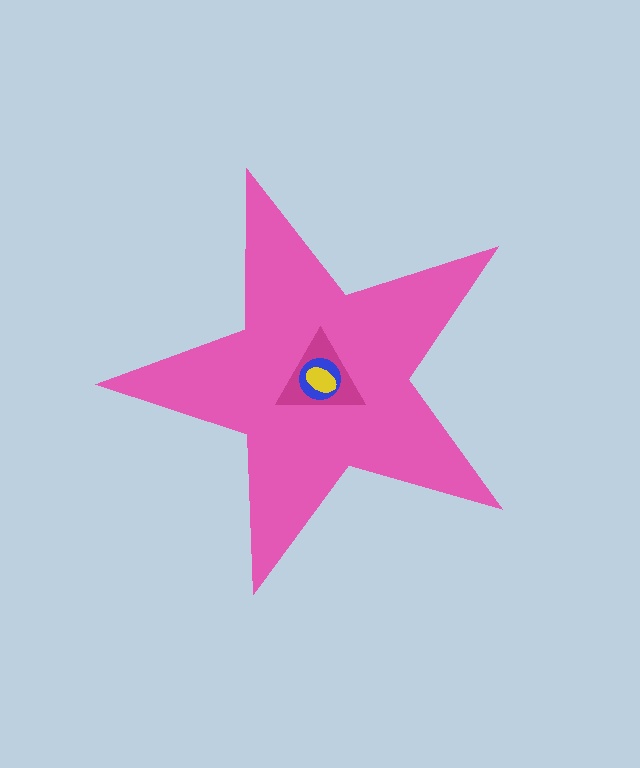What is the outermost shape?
The pink star.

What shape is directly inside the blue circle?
The yellow ellipse.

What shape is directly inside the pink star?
The magenta triangle.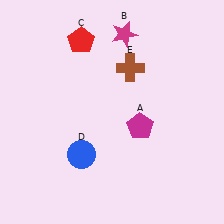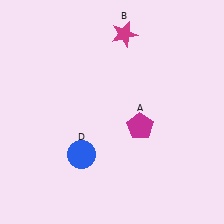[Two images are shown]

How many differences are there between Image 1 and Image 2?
There are 2 differences between the two images.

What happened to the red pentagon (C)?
The red pentagon (C) was removed in Image 2. It was in the top-left area of Image 1.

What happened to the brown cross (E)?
The brown cross (E) was removed in Image 2. It was in the top-right area of Image 1.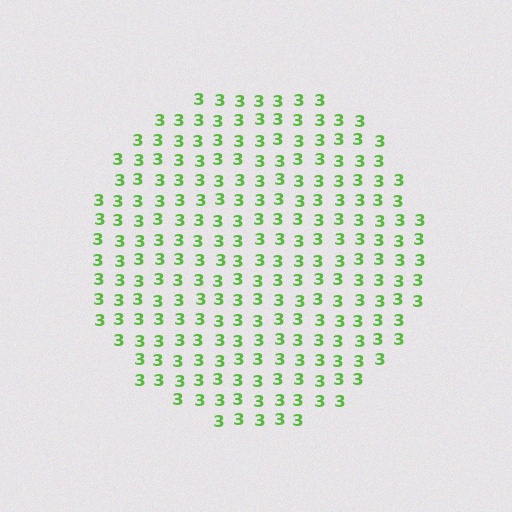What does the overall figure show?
The overall figure shows a circle.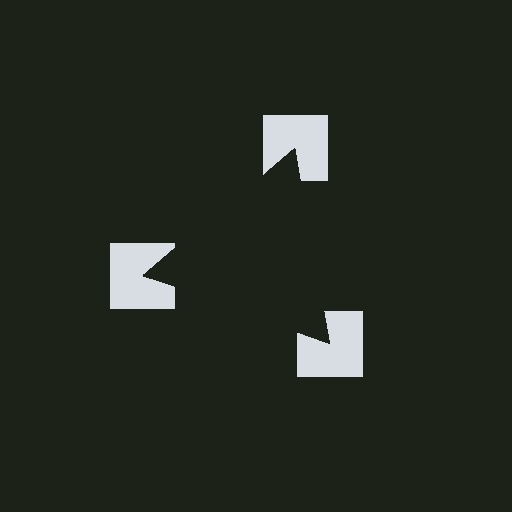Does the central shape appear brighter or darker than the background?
It typically appears slightly darker than the background, even though no actual brightness change is drawn.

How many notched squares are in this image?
There are 3 — one at each vertex of the illusory triangle.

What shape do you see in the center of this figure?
An illusory triangle — its edges are inferred from the aligned wedge cuts in the notched squares, not physically drawn.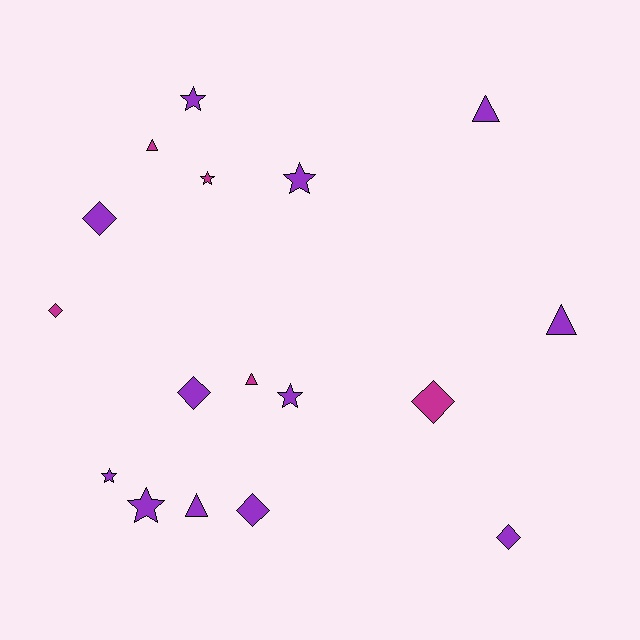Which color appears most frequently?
Purple, with 12 objects.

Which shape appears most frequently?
Star, with 6 objects.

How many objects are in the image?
There are 17 objects.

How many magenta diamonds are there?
There are 2 magenta diamonds.